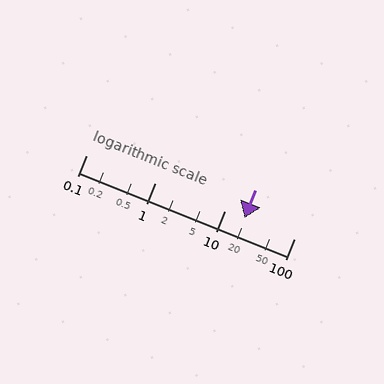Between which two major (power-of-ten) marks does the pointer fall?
The pointer is between 10 and 100.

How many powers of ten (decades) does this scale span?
The scale spans 3 decades, from 0.1 to 100.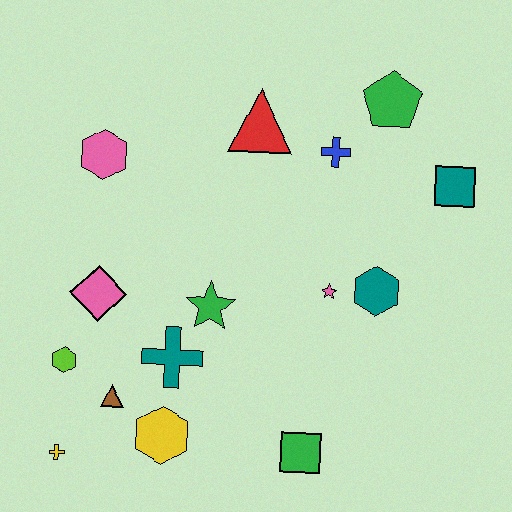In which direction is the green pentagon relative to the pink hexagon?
The green pentagon is to the right of the pink hexagon.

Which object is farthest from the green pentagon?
The yellow cross is farthest from the green pentagon.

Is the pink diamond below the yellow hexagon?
No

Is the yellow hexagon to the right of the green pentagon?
No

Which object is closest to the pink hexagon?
The pink diamond is closest to the pink hexagon.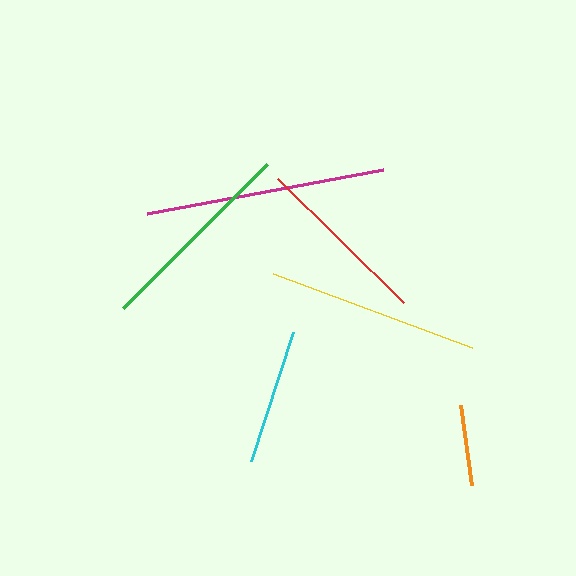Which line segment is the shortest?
The orange line is the shortest at approximately 81 pixels.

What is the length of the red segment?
The red segment is approximately 176 pixels long.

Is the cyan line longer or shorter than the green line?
The green line is longer than the cyan line.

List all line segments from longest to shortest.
From longest to shortest: magenta, yellow, green, red, cyan, orange.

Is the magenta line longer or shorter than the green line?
The magenta line is longer than the green line.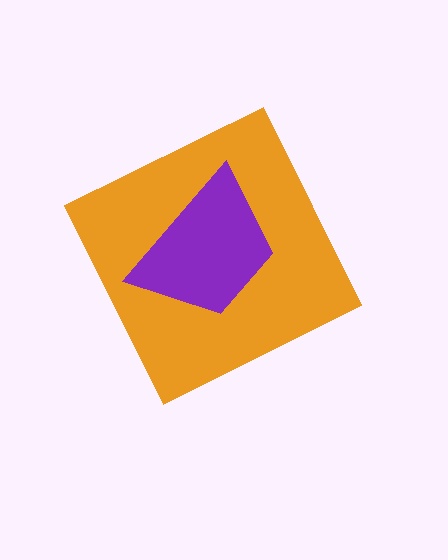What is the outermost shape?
The orange diamond.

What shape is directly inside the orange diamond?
The purple trapezoid.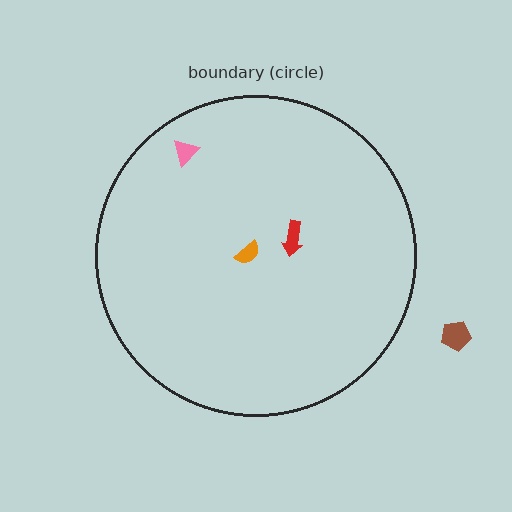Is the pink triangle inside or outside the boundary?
Inside.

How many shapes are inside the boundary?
3 inside, 1 outside.